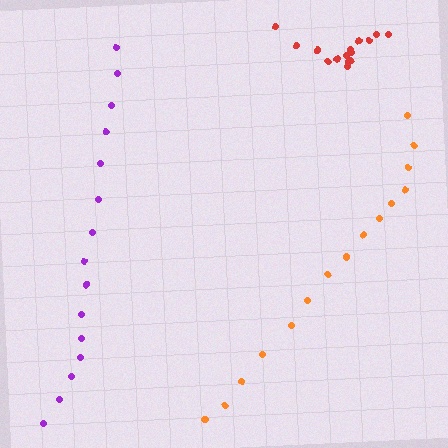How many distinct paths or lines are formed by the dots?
There are 3 distinct paths.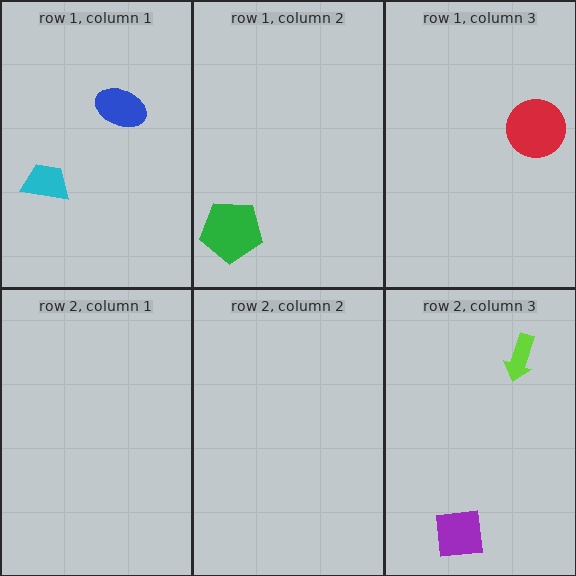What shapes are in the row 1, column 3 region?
The red circle.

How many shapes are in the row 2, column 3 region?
2.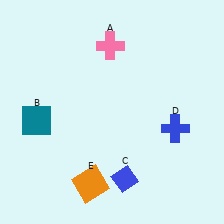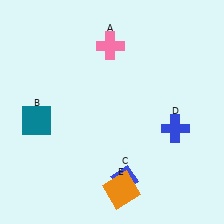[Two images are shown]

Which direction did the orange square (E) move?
The orange square (E) moved right.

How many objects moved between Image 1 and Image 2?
1 object moved between the two images.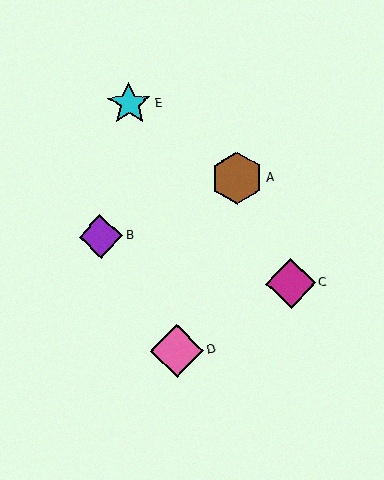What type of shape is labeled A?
Shape A is a brown hexagon.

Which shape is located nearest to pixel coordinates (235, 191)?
The brown hexagon (labeled A) at (237, 178) is nearest to that location.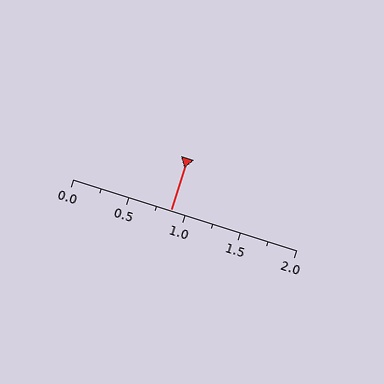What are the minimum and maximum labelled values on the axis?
The axis runs from 0.0 to 2.0.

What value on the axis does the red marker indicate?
The marker indicates approximately 0.88.